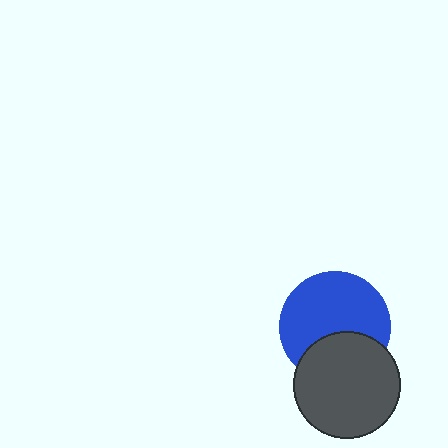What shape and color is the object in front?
The object in front is a dark gray circle.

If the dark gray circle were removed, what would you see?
You would see the complete blue circle.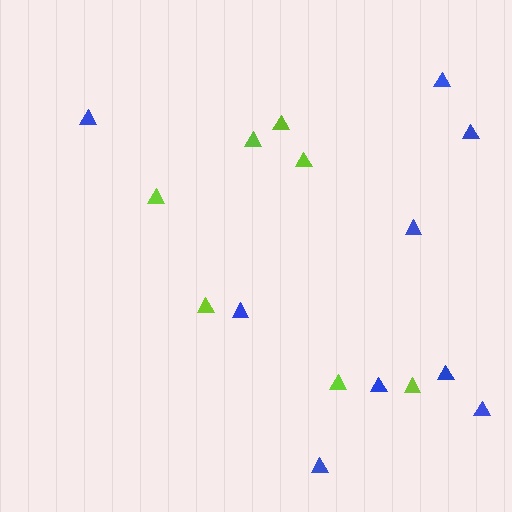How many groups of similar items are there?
There are 2 groups: one group of blue triangles (9) and one group of lime triangles (7).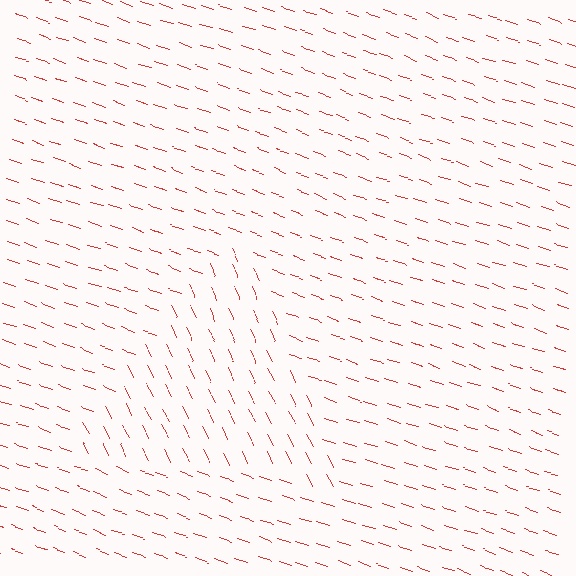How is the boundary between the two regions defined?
The boundary is defined purely by a change in line orientation (approximately 45 degrees difference). All lines are the same color and thickness.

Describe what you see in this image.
The image is filled with small red line segments. A triangle region in the image has lines oriented differently from the surrounding lines, creating a visible texture boundary.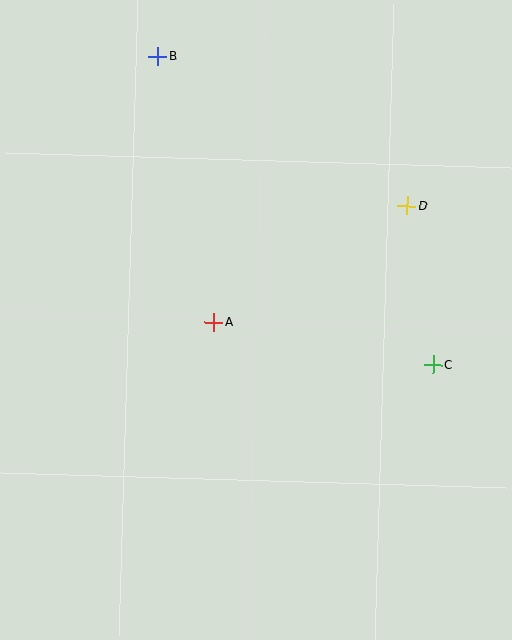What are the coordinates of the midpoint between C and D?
The midpoint between C and D is at (420, 285).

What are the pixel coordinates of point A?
Point A is at (214, 322).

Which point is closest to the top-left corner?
Point B is closest to the top-left corner.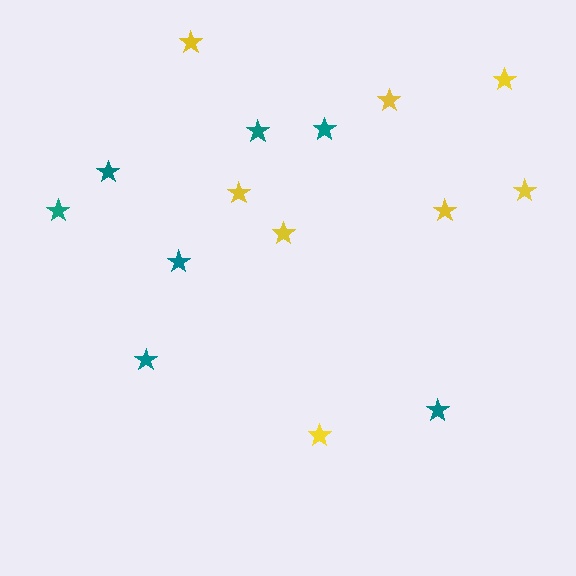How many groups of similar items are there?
There are 2 groups: one group of yellow stars (8) and one group of teal stars (7).